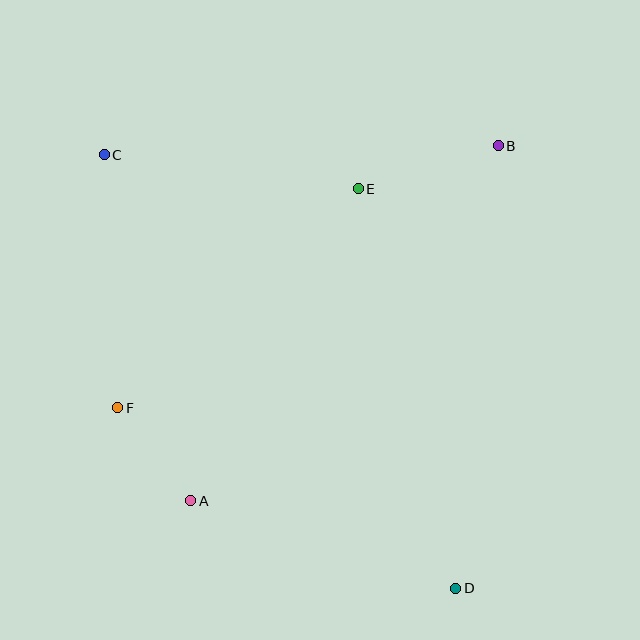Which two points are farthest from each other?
Points C and D are farthest from each other.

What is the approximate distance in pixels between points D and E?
The distance between D and E is approximately 411 pixels.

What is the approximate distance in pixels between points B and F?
The distance between B and F is approximately 462 pixels.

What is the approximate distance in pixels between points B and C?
The distance between B and C is approximately 394 pixels.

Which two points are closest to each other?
Points A and F are closest to each other.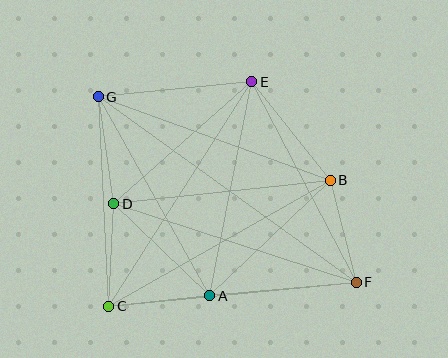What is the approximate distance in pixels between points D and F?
The distance between D and F is approximately 255 pixels.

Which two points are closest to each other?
Points A and C are closest to each other.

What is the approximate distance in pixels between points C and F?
The distance between C and F is approximately 249 pixels.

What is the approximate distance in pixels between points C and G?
The distance between C and G is approximately 210 pixels.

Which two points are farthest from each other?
Points F and G are farthest from each other.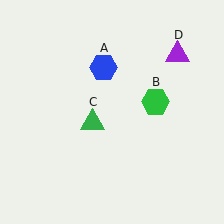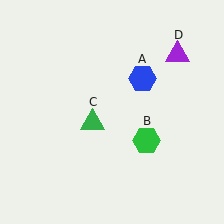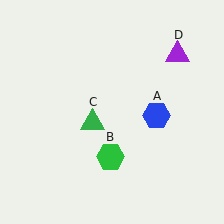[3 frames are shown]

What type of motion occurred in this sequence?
The blue hexagon (object A), green hexagon (object B) rotated clockwise around the center of the scene.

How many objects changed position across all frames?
2 objects changed position: blue hexagon (object A), green hexagon (object B).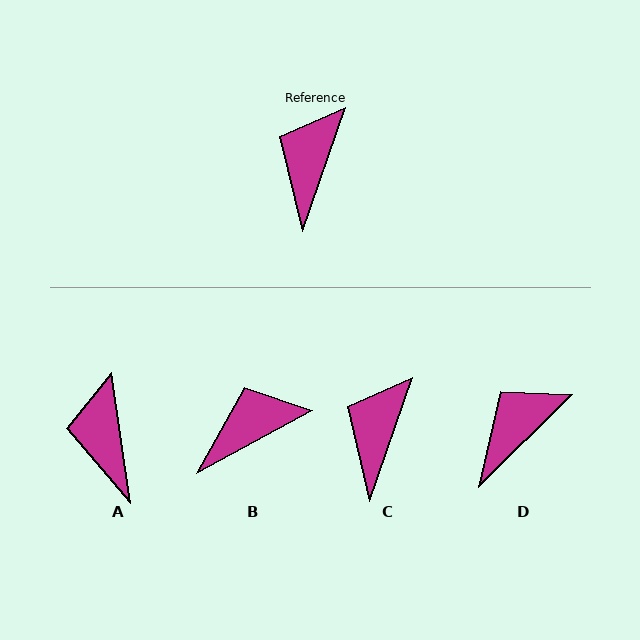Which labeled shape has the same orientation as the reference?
C.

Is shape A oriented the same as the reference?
No, it is off by about 27 degrees.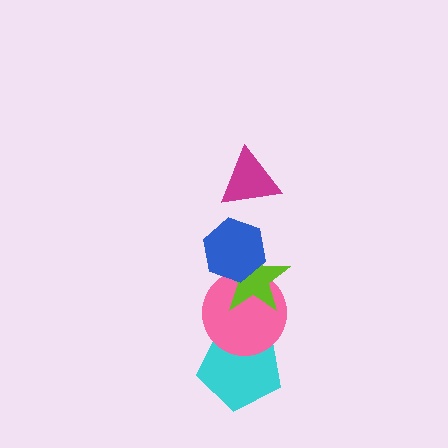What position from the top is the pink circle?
The pink circle is 4th from the top.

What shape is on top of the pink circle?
The lime star is on top of the pink circle.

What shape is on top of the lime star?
The blue hexagon is on top of the lime star.